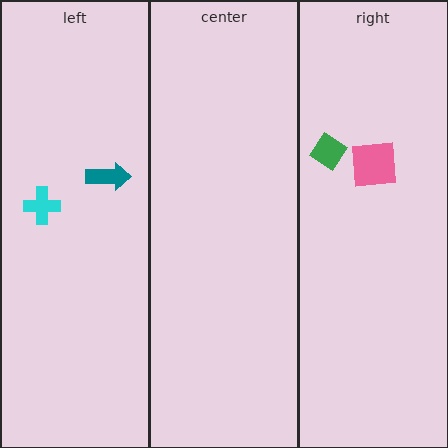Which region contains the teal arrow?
The left region.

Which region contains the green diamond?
The right region.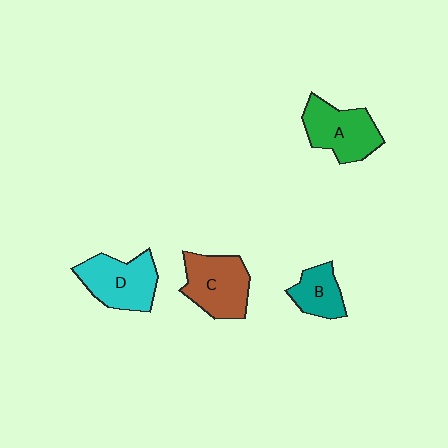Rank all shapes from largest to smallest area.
From largest to smallest: C (brown), D (cyan), A (green), B (teal).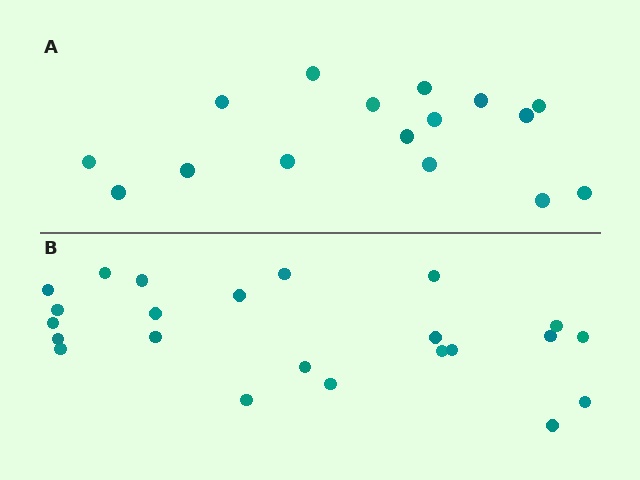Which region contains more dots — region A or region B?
Region B (the bottom region) has more dots.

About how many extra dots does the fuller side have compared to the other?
Region B has roughly 8 or so more dots than region A.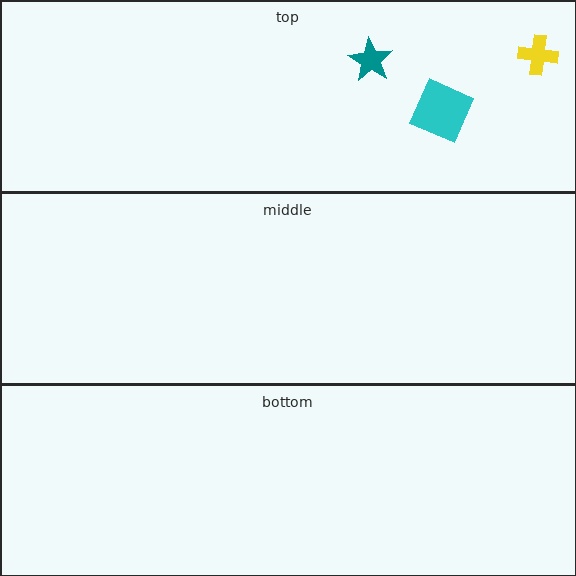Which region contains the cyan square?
The top region.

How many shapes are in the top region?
3.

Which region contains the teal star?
The top region.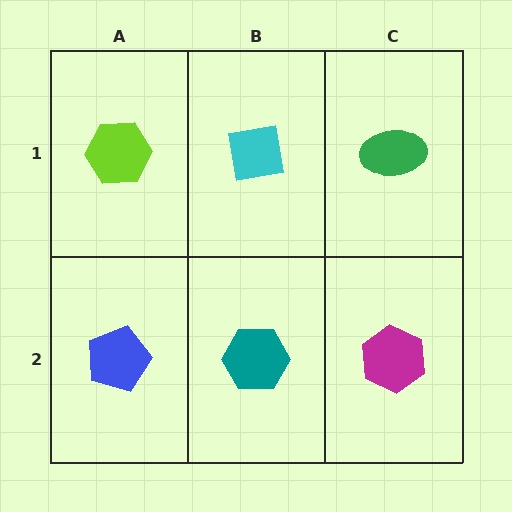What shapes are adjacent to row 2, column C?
A green ellipse (row 1, column C), a teal hexagon (row 2, column B).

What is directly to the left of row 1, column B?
A lime hexagon.